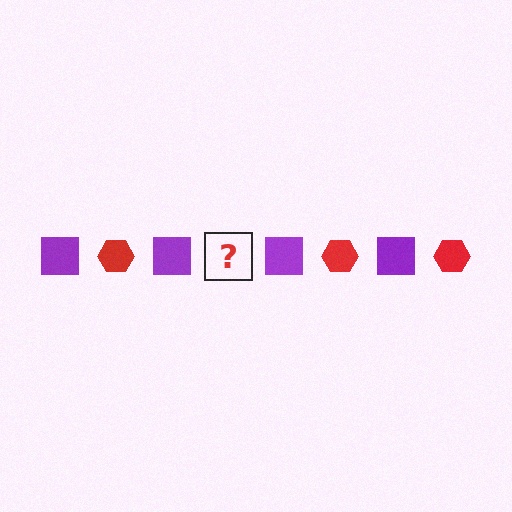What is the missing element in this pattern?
The missing element is a red hexagon.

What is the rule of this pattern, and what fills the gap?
The rule is that the pattern alternates between purple square and red hexagon. The gap should be filled with a red hexagon.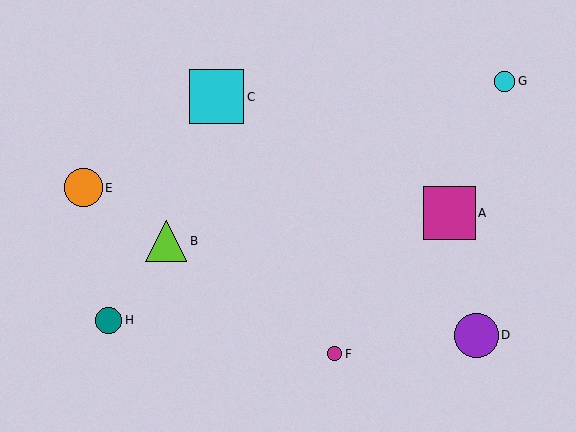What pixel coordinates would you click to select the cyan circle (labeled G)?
Click at (505, 81) to select the cyan circle G.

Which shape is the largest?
The cyan square (labeled C) is the largest.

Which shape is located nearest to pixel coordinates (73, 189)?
The orange circle (labeled E) at (83, 188) is nearest to that location.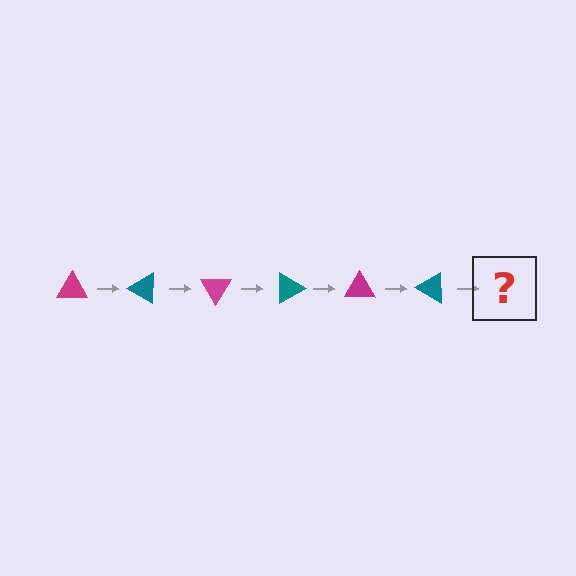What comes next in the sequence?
The next element should be a magenta triangle, rotated 180 degrees from the start.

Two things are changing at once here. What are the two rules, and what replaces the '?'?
The two rules are that it rotates 30 degrees each step and the color cycles through magenta and teal. The '?' should be a magenta triangle, rotated 180 degrees from the start.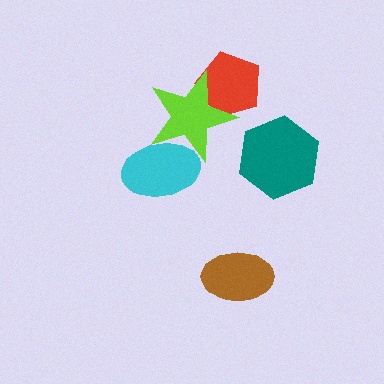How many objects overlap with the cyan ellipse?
1 object overlaps with the cyan ellipse.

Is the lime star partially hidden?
No, no other shape covers it.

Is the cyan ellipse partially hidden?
Yes, it is partially covered by another shape.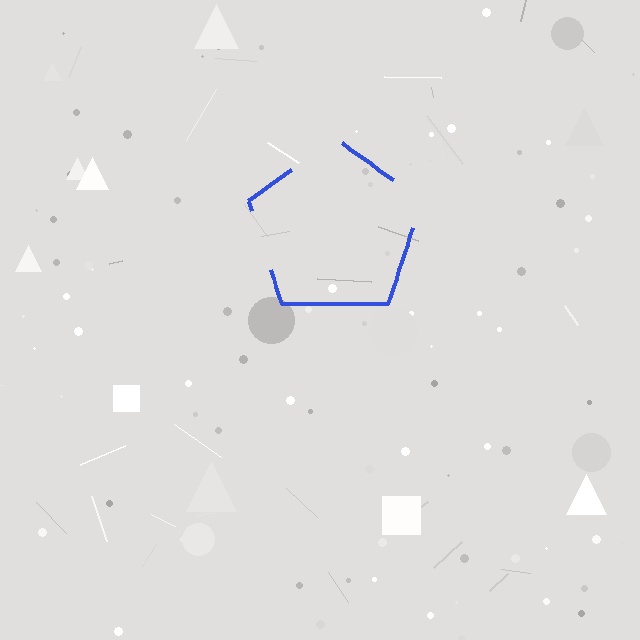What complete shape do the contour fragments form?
The contour fragments form a pentagon.